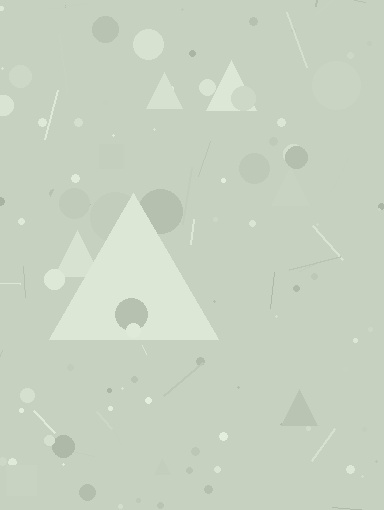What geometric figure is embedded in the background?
A triangle is embedded in the background.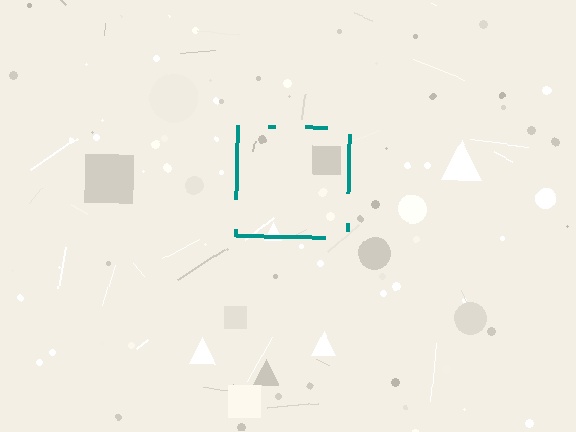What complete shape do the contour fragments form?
The contour fragments form a square.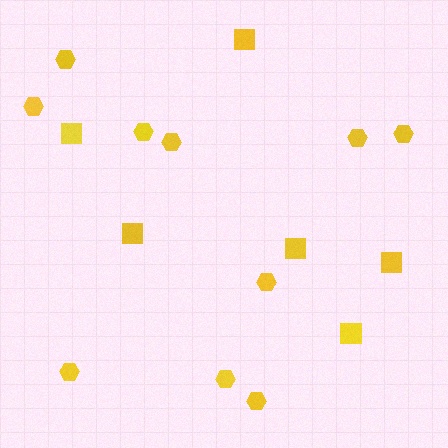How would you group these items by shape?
There are 2 groups: one group of hexagons (10) and one group of squares (6).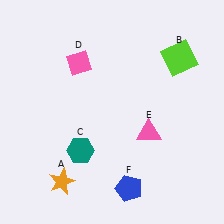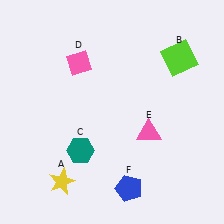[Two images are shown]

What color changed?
The star (A) changed from orange in Image 1 to yellow in Image 2.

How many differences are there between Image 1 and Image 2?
There is 1 difference between the two images.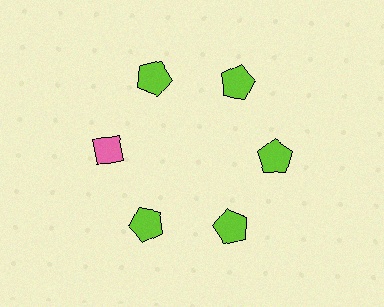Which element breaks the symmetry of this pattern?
The pink diamond at roughly the 9 o'clock position breaks the symmetry. All other shapes are lime pentagons.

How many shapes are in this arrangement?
There are 6 shapes arranged in a ring pattern.